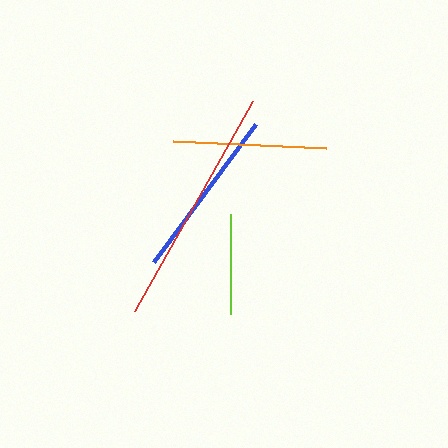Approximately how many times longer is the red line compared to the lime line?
The red line is approximately 2.4 times the length of the lime line.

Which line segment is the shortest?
The lime line is the shortest at approximately 100 pixels.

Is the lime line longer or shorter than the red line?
The red line is longer than the lime line.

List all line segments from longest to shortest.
From longest to shortest: red, blue, orange, lime.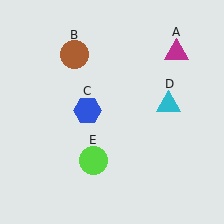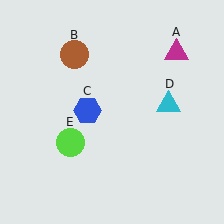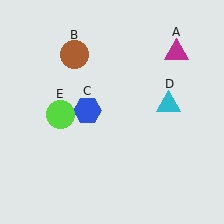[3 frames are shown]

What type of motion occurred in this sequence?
The lime circle (object E) rotated clockwise around the center of the scene.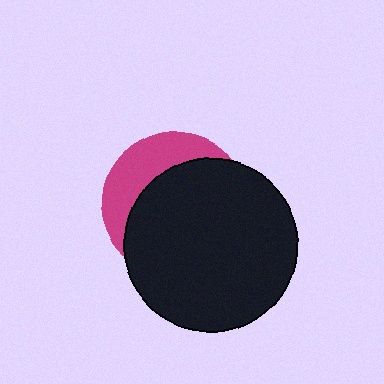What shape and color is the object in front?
The object in front is a black circle.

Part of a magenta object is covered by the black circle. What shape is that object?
It is a circle.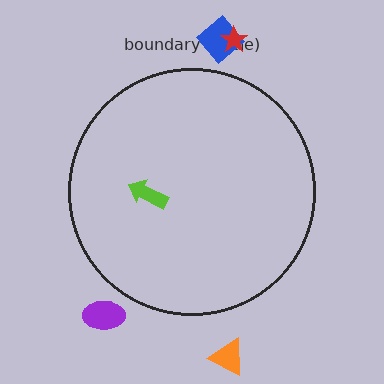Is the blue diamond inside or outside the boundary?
Outside.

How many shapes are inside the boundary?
1 inside, 4 outside.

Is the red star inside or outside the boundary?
Outside.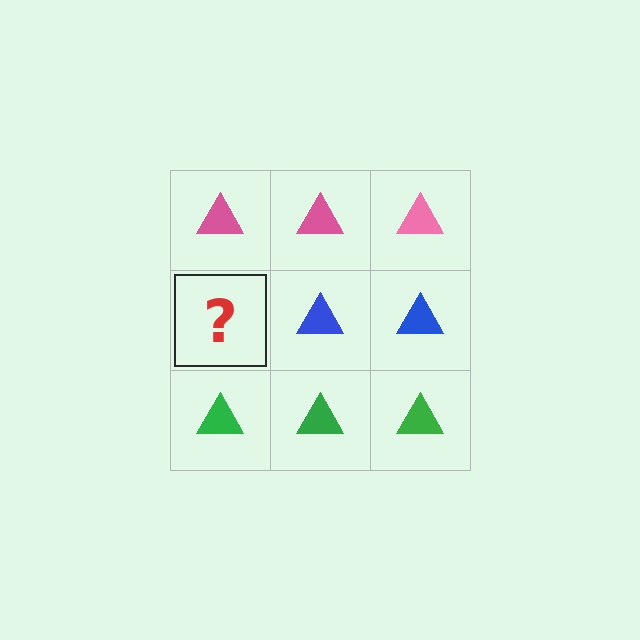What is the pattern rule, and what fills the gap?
The rule is that each row has a consistent color. The gap should be filled with a blue triangle.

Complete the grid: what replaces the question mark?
The question mark should be replaced with a blue triangle.